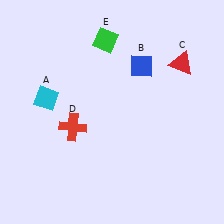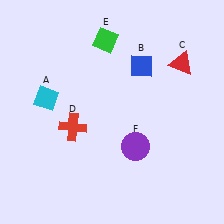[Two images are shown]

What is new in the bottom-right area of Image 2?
A purple circle (F) was added in the bottom-right area of Image 2.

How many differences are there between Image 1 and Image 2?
There is 1 difference between the two images.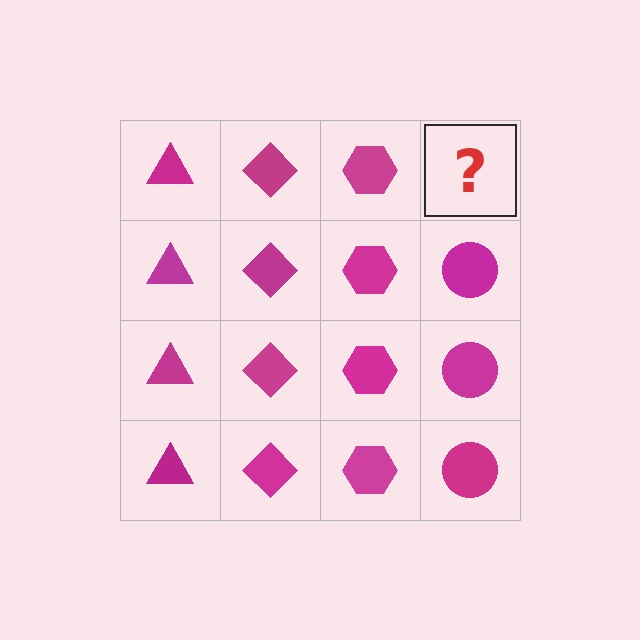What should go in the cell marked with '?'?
The missing cell should contain a magenta circle.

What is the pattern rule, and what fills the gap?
The rule is that each column has a consistent shape. The gap should be filled with a magenta circle.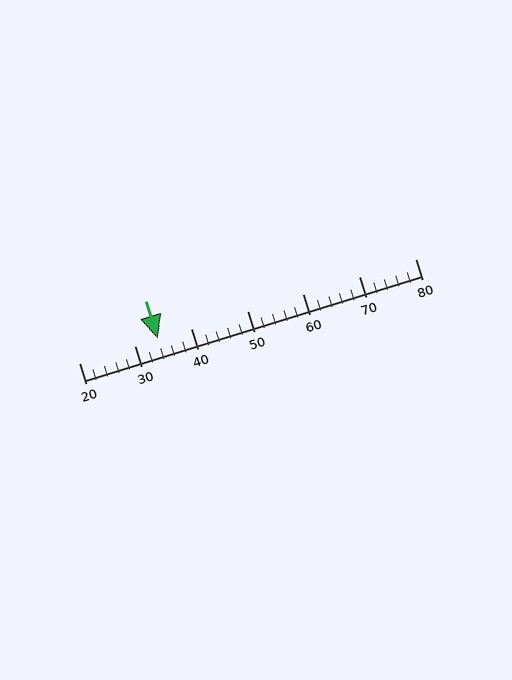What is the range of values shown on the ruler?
The ruler shows values from 20 to 80.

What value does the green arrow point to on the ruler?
The green arrow points to approximately 34.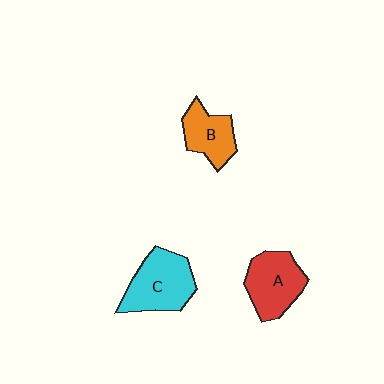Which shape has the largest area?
Shape C (cyan).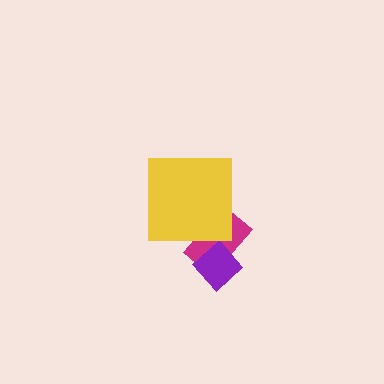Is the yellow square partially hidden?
No, no other shape covers it.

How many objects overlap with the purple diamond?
1 object overlaps with the purple diamond.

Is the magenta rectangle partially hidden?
Yes, it is partially covered by another shape.